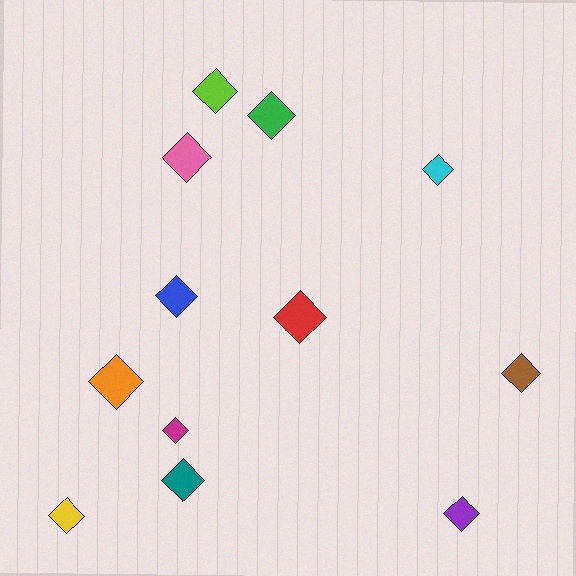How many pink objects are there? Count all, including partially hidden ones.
There is 1 pink object.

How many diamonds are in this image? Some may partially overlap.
There are 12 diamonds.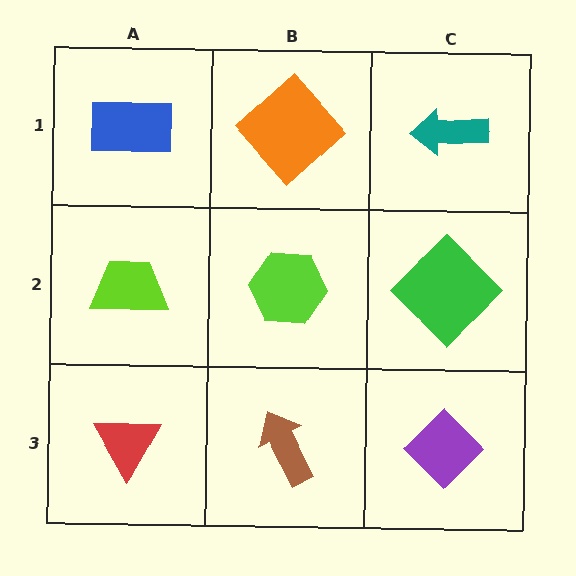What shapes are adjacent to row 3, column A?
A lime trapezoid (row 2, column A), a brown arrow (row 3, column B).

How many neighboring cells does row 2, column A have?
3.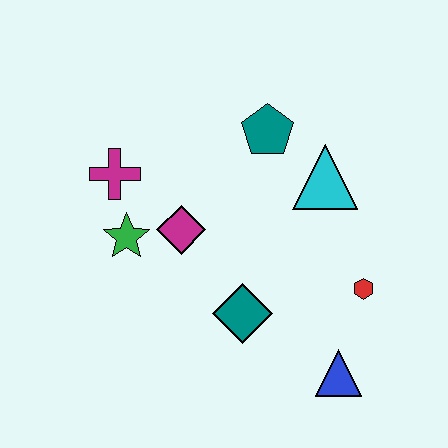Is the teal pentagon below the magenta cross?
No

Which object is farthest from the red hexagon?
The magenta cross is farthest from the red hexagon.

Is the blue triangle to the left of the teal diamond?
No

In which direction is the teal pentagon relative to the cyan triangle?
The teal pentagon is to the left of the cyan triangle.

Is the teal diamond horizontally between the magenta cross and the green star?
No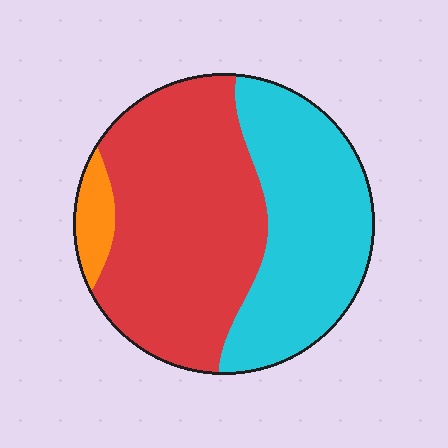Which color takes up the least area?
Orange, at roughly 5%.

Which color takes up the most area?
Red, at roughly 55%.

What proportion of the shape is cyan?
Cyan covers roughly 40% of the shape.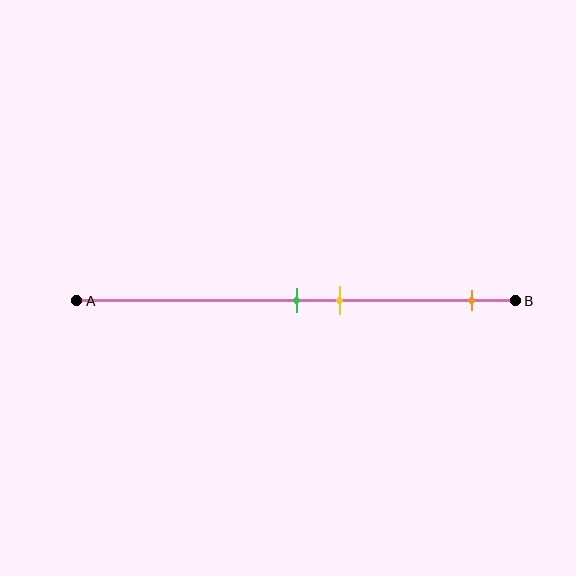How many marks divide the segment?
There are 3 marks dividing the segment.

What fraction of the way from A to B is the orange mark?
The orange mark is approximately 90% (0.9) of the way from A to B.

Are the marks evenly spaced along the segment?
No, the marks are not evenly spaced.